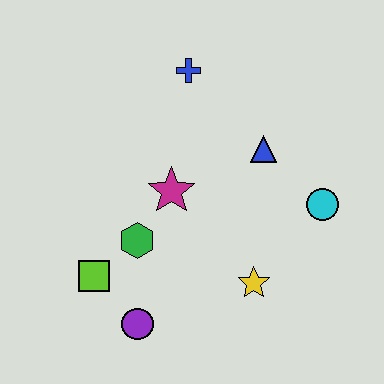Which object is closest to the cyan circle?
The blue triangle is closest to the cyan circle.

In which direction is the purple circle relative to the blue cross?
The purple circle is below the blue cross.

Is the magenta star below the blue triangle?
Yes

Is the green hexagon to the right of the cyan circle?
No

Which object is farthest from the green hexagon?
The cyan circle is farthest from the green hexagon.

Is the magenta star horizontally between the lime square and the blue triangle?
Yes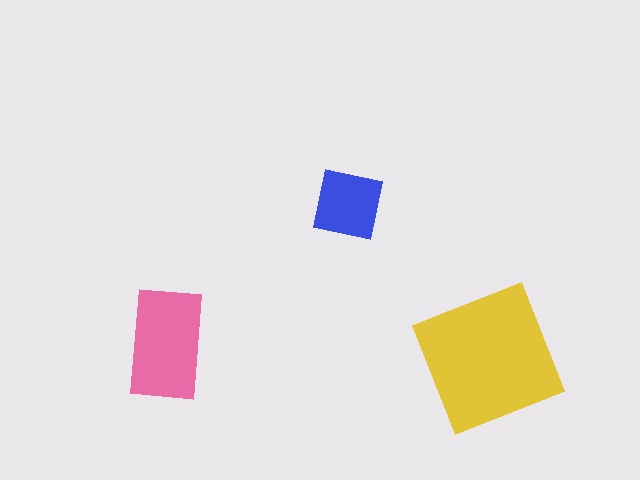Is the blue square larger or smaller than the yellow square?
Smaller.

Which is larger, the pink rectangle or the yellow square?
The yellow square.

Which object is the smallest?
The blue square.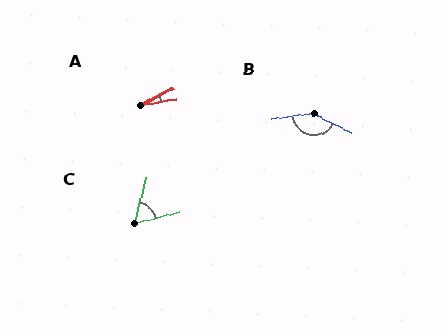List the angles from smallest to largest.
A (18°), C (61°), B (145°).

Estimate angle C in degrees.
Approximately 61 degrees.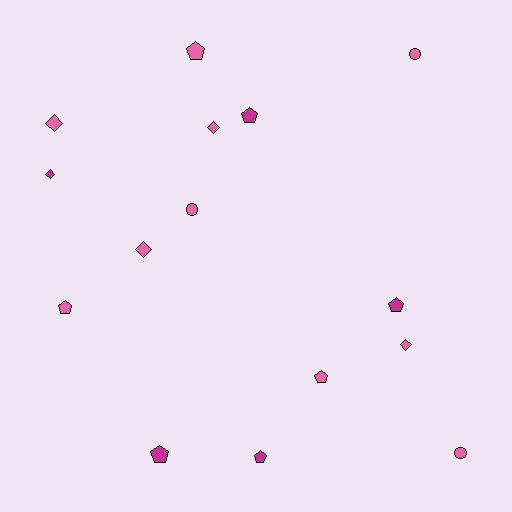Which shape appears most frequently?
Pentagon, with 7 objects.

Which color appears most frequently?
Pink, with 10 objects.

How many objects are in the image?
There are 15 objects.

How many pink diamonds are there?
There are 4 pink diamonds.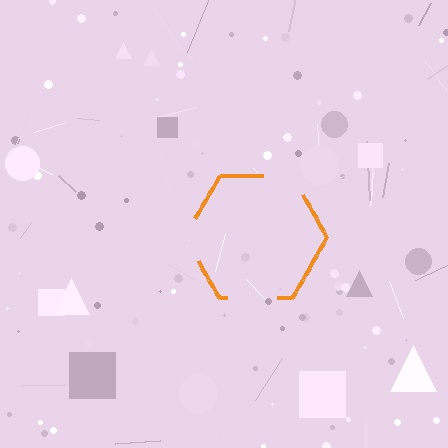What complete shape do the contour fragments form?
The contour fragments form a hexagon.